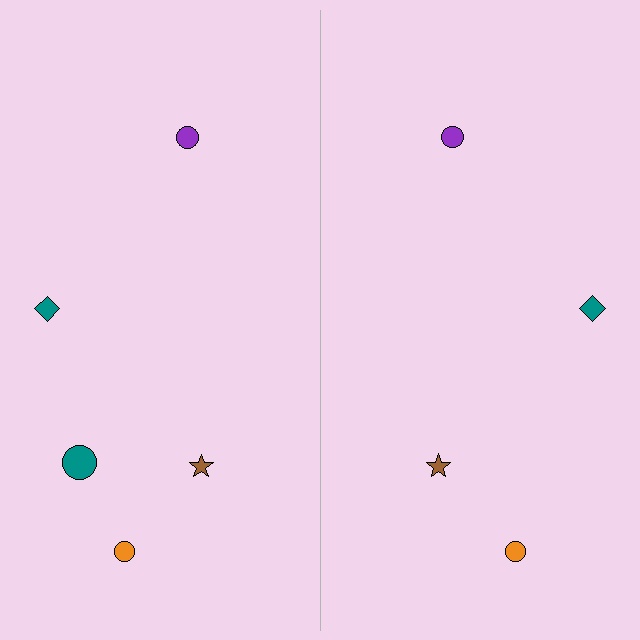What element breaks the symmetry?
A teal circle is missing from the right side.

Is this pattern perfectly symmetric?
No, the pattern is not perfectly symmetric. A teal circle is missing from the right side.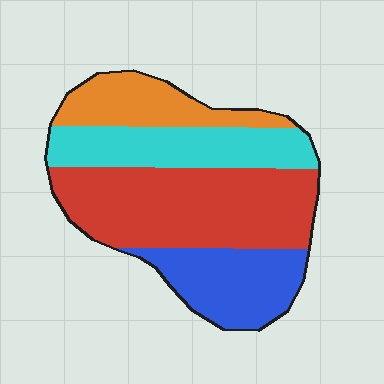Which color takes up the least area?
Orange, at roughly 15%.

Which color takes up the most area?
Red, at roughly 40%.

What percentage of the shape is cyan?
Cyan takes up about one fifth (1/5) of the shape.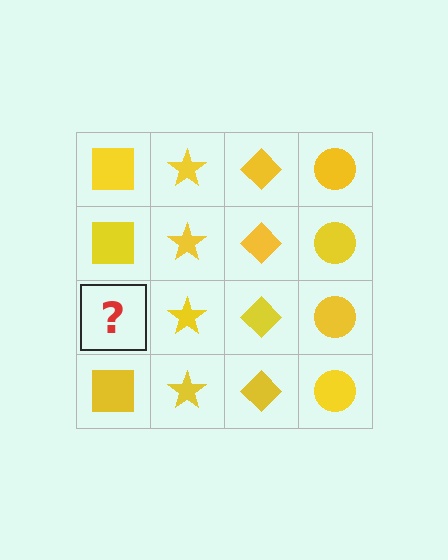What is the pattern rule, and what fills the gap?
The rule is that each column has a consistent shape. The gap should be filled with a yellow square.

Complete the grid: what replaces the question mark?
The question mark should be replaced with a yellow square.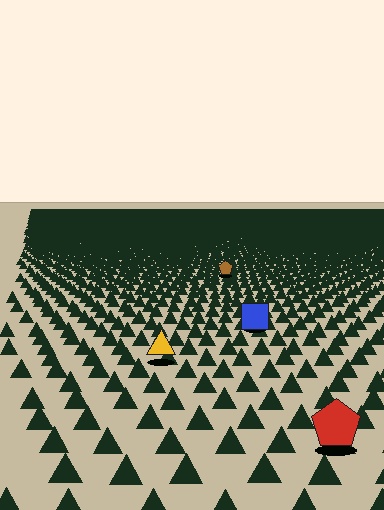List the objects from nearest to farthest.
From nearest to farthest: the red pentagon, the yellow triangle, the blue square, the brown pentagon.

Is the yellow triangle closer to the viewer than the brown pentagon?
Yes. The yellow triangle is closer — you can tell from the texture gradient: the ground texture is coarser near it.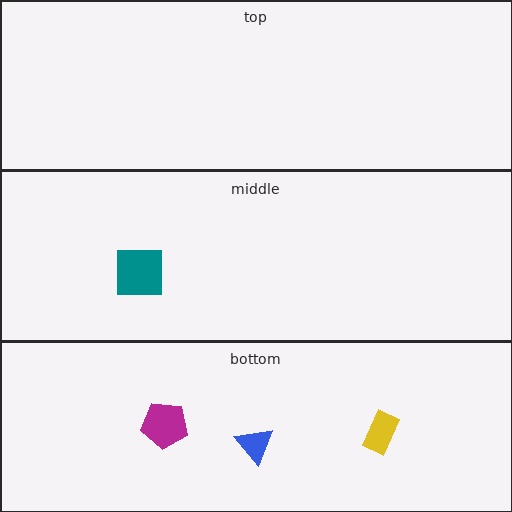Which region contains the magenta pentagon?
The bottom region.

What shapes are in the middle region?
The teal square.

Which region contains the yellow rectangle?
The bottom region.